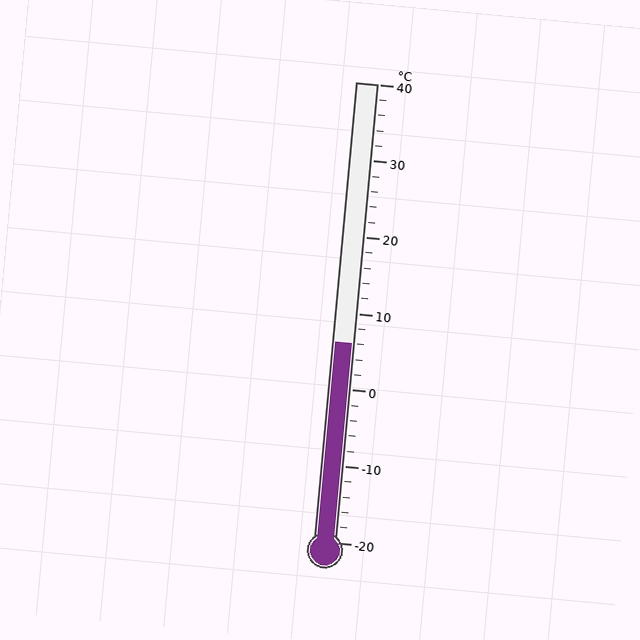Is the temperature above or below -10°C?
The temperature is above -10°C.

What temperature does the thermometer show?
The thermometer shows approximately 6°C.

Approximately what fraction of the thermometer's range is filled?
The thermometer is filled to approximately 45% of its range.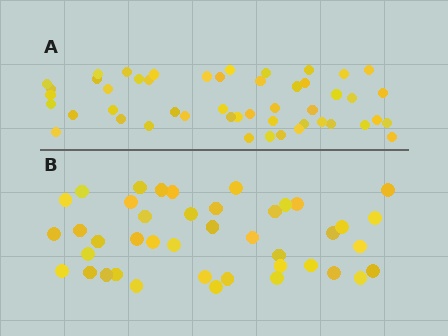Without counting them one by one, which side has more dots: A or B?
Region A (the top region) has more dots.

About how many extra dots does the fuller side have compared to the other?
Region A has roughly 8 or so more dots than region B.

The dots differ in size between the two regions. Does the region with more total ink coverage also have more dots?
No. Region B has more total ink coverage because its dots are larger, but region A actually contains more individual dots. Total area can be misleading — the number of items is what matters here.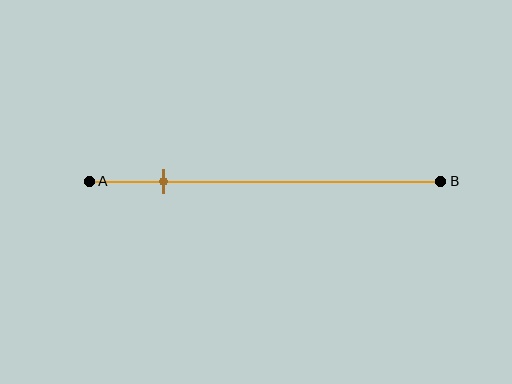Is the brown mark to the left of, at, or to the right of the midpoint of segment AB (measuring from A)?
The brown mark is to the left of the midpoint of segment AB.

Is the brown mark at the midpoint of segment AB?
No, the mark is at about 20% from A, not at the 50% midpoint.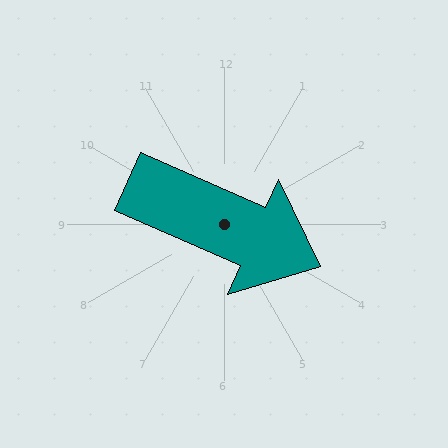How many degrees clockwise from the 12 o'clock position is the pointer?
Approximately 114 degrees.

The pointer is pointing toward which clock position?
Roughly 4 o'clock.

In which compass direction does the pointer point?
Southeast.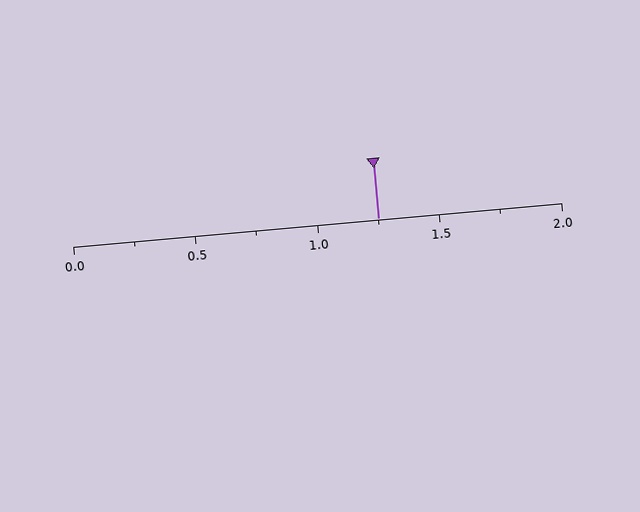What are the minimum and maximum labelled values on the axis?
The axis runs from 0.0 to 2.0.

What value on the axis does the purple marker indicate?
The marker indicates approximately 1.25.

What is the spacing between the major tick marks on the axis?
The major ticks are spaced 0.5 apart.